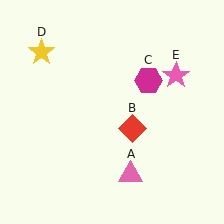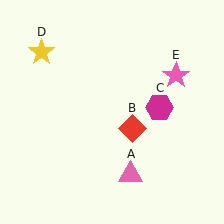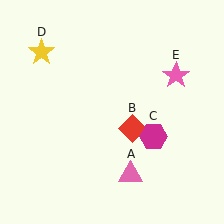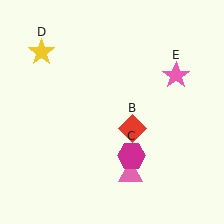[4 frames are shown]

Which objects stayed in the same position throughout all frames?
Pink triangle (object A) and red diamond (object B) and yellow star (object D) and pink star (object E) remained stationary.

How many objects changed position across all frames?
1 object changed position: magenta hexagon (object C).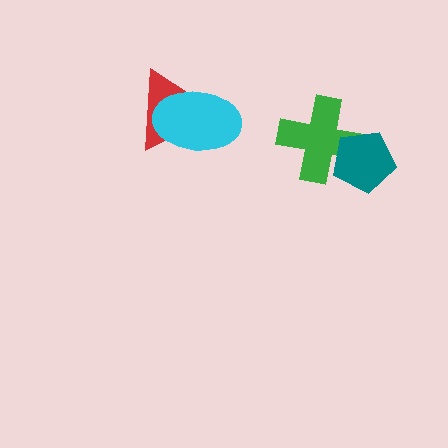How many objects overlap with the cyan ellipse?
1 object overlaps with the cyan ellipse.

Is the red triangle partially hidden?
Yes, it is partially covered by another shape.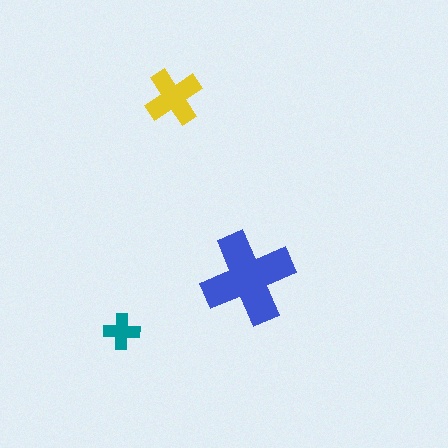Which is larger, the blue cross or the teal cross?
The blue one.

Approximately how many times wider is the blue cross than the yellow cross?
About 1.5 times wider.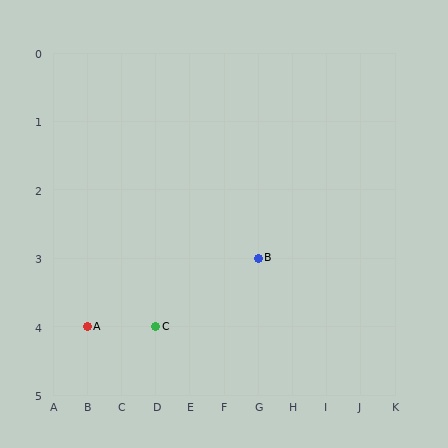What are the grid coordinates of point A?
Point A is at grid coordinates (B, 4).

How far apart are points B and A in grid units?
Points B and A are 5 columns and 1 row apart (about 5.1 grid units diagonally).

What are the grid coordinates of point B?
Point B is at grid coordinates (G, 3).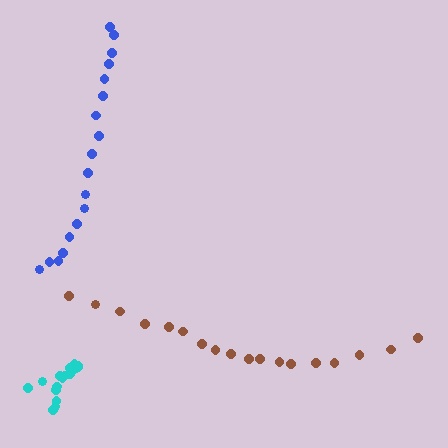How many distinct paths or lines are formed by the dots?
There are 3 distinct paths.